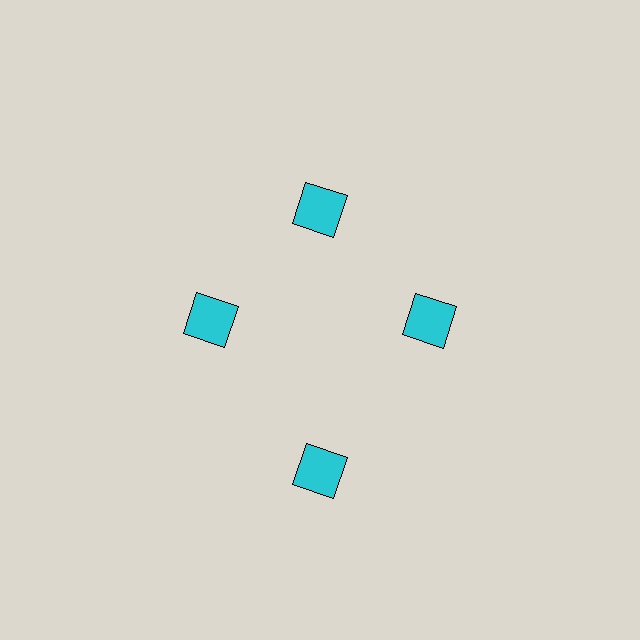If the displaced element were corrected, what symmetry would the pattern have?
It would have 4-fold rotational symmetry — the pattern would map onto itself every 90 degrees.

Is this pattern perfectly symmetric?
No. The 4 cyan squares are arranged in a ring, but one element near the 6 o'clock position is pushed outward from the center, breaking the 4-fold rotational symmetry.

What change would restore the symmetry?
The symmetry would be restored by moving it inward, back onto the ring so that all 4 squares sit at equal angles and equal distance from the center.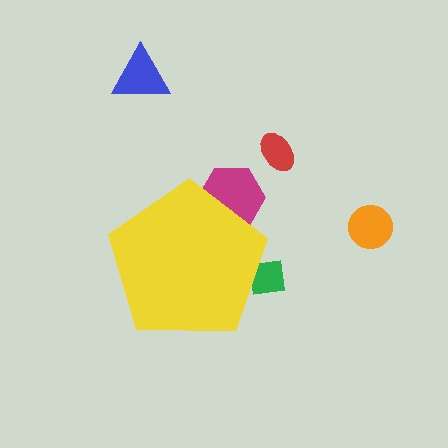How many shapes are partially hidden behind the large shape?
3 shapes are partially hidden.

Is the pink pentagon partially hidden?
Yes, the pink pentagon is partially hidden behind the yellow pentagon.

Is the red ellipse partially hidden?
No, the red ellipse is fully visible.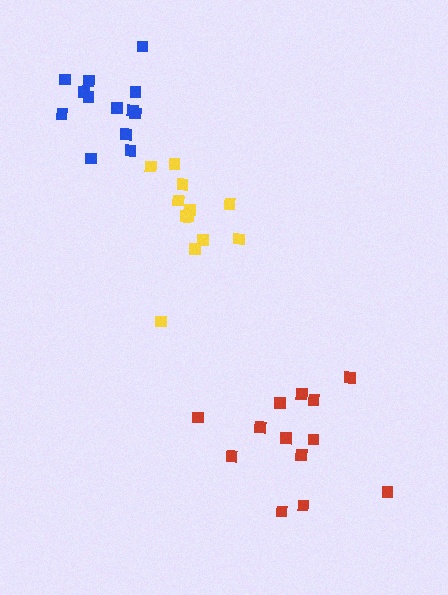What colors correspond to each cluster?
The clusters are colored: yellow, blue, red.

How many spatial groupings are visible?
There are 3 spatial groupings.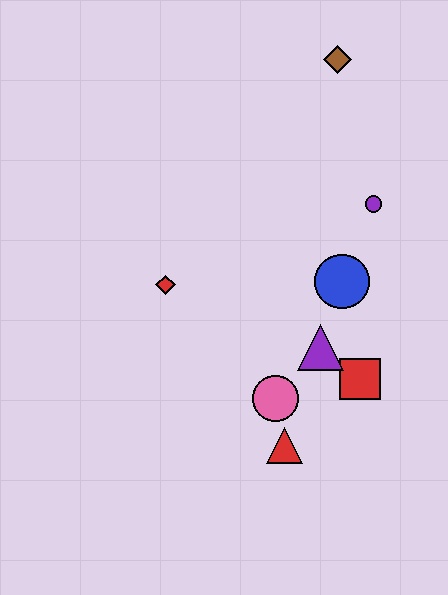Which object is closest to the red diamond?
The pink circle is closest to the red diamond.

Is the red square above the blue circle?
No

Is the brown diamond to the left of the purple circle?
Yes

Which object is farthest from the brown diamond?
The red triangle is farthest from the brown diamond.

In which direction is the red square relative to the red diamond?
The red square is to the right of the red diamond.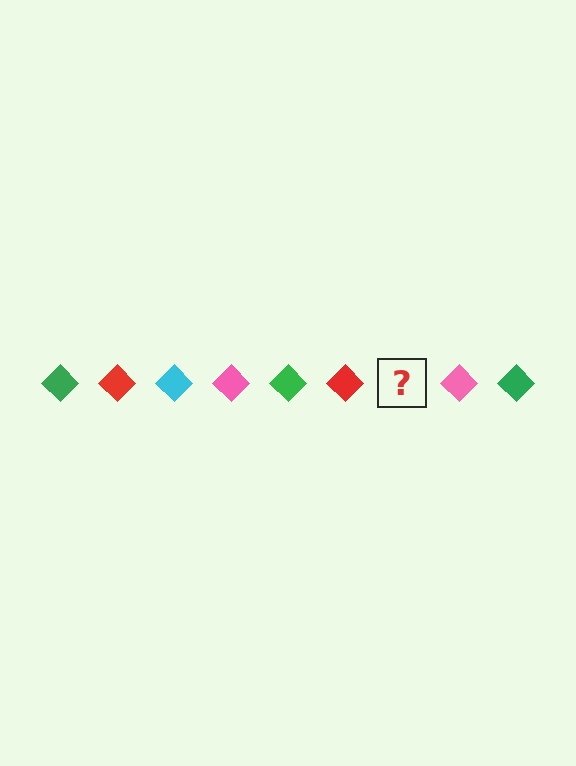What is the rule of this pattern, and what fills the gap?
The rule is that the pattern cycles through green, red, cyan, pink diamonds. The gap should be filled with a cyan diamond.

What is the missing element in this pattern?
The missing element is a cyan diamond.